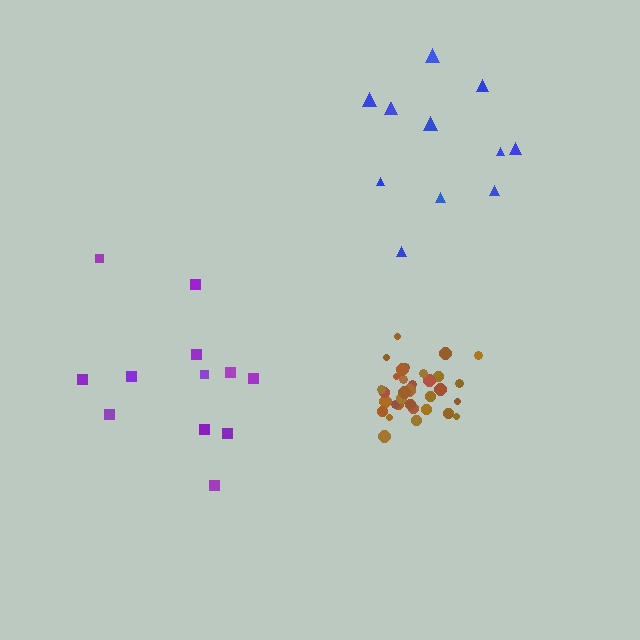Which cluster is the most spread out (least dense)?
Purple.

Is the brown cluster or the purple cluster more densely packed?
Brown.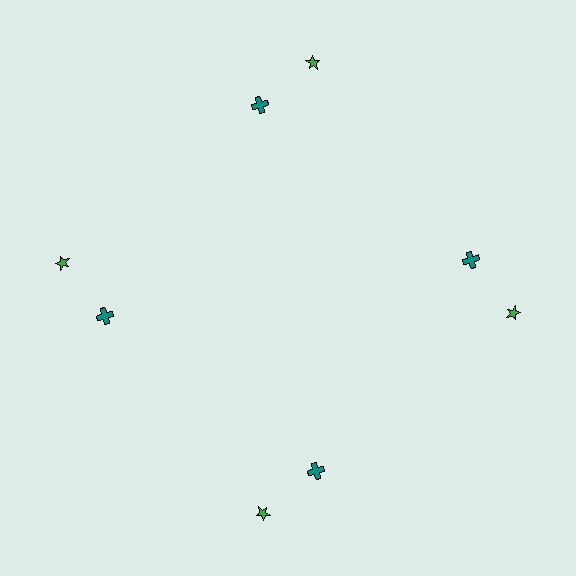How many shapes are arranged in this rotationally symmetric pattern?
There are 8 shapes, arranged in 4 groups of 2.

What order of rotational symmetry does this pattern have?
This pattern has 4-fold rotational symmetry.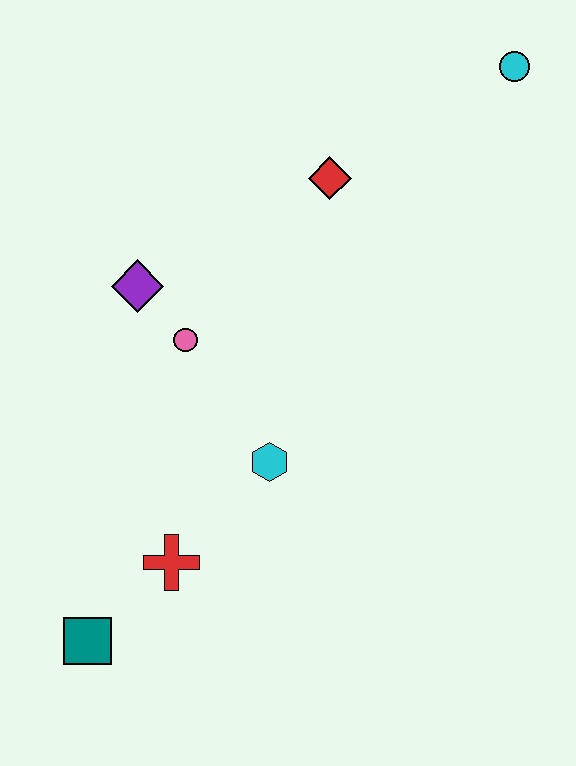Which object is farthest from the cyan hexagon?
The cyan circle is farthest from the cyan hexagon.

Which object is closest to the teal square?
The red cross is closest to the teal square.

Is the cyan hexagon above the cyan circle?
No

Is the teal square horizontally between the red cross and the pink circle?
No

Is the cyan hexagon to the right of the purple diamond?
Yes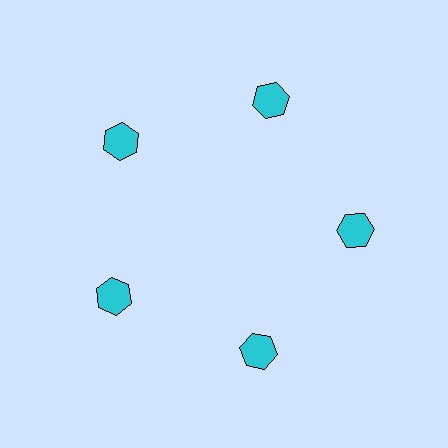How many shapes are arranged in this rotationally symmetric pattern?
There are 5 shapes, arranged in 5 groups of 1.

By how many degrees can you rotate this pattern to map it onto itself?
The pattern maps onto itself every 72 degrees of rotation.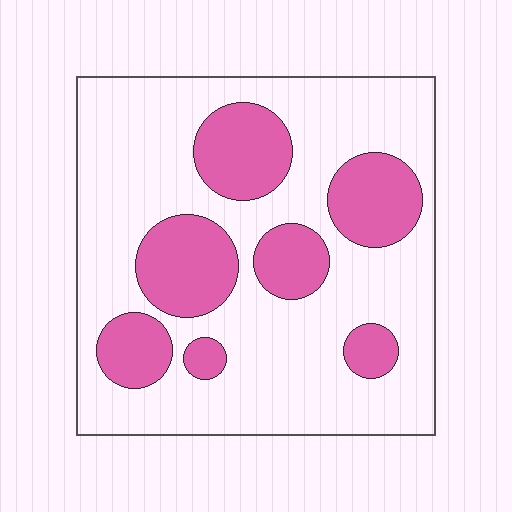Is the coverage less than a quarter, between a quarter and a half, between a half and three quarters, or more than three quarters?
Between a quarter and a half.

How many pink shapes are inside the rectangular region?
7.